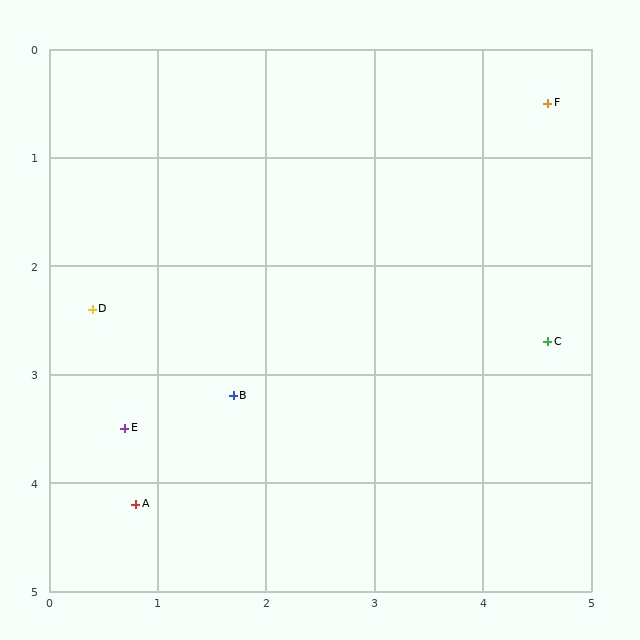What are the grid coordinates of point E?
Point E is at approximately (0.7, 3.5).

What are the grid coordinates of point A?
Point A is at approximately (0.8, 4.2).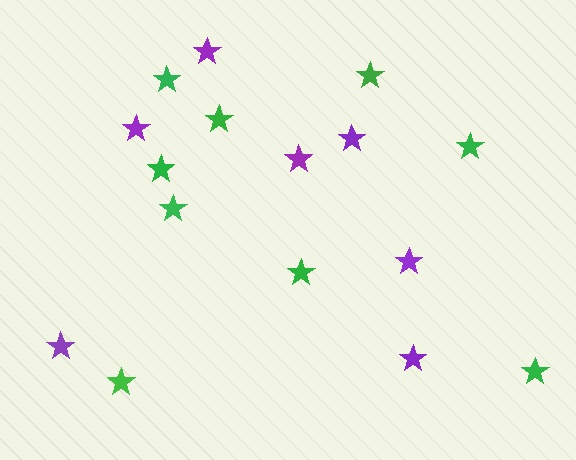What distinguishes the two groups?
There are 2 groups: one group of green stars (9) and one group of purple stars (7).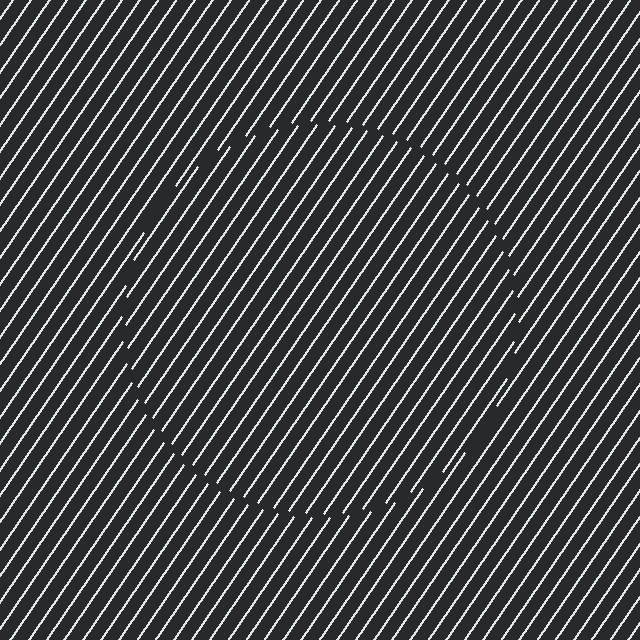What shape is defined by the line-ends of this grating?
An illusory circle. The interior of the shape contains the same grating, shifted by half a period — the contour is defined by the phase discontinuity where line-ends from the inner and outer gratings abut.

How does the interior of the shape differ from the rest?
The interior of the shape contains the same grating, shifted by half a period — the contour is defined by the phase discontinuity where line-ends from the inner and outer gratings abut.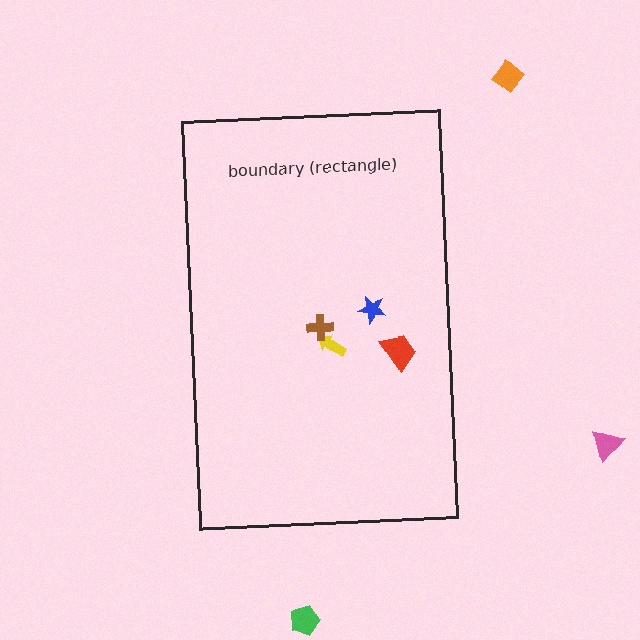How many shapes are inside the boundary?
4 inside, 3 outside.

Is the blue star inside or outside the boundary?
Inside.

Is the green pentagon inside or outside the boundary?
Outside.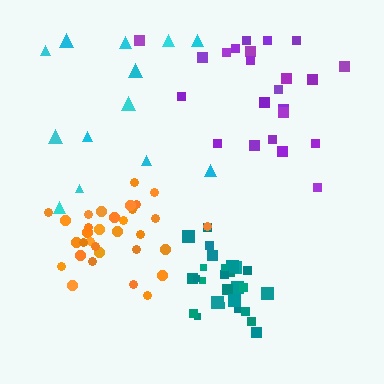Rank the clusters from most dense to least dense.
teal, orange, purple, cyan.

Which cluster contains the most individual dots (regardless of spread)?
Orange (32).